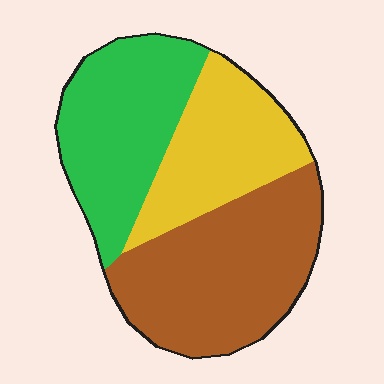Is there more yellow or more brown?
Brown.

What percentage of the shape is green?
Green takes up about one third (1/3) of the shape.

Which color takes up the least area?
Yellow, at roughly 25%.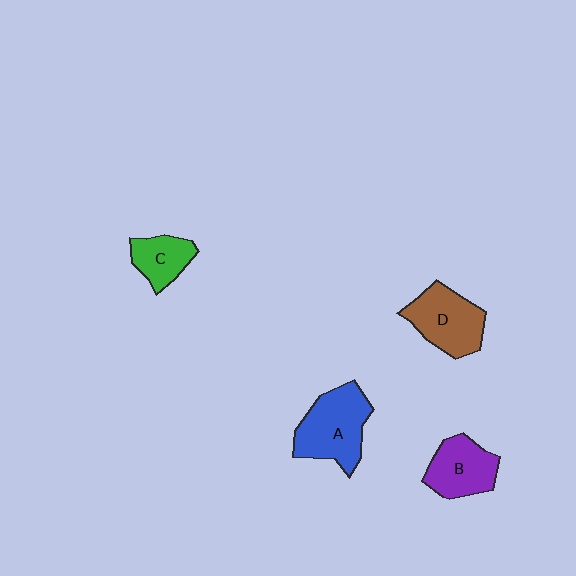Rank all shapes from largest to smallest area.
From largest to smallest: A (blue), D (brown), B (purple), C (green).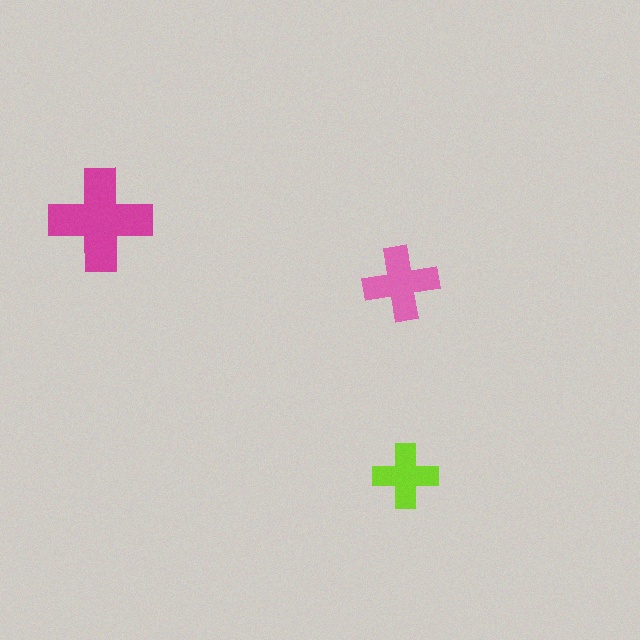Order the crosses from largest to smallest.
the magenta one, the pink one, the lime one.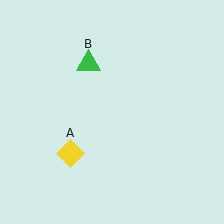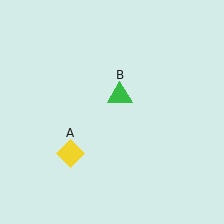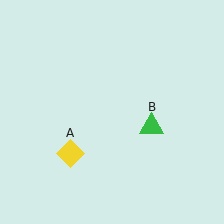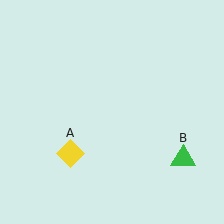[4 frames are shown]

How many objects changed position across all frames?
1 object changed position: green triangle (object B).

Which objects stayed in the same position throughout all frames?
Yellow diamond (object A) remained stationary.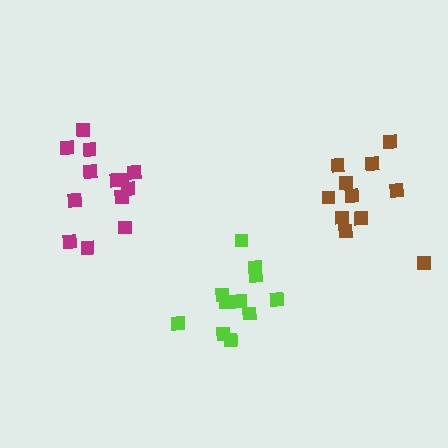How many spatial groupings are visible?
There are 3 spatial groupings.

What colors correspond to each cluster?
The clusters are colored: brown, magenta, lime.